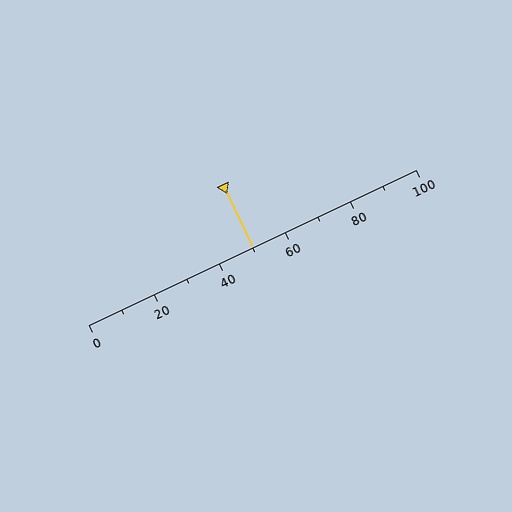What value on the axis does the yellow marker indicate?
The marker indicates approximately 50.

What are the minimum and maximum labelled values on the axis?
The axis runs from 0 to 100.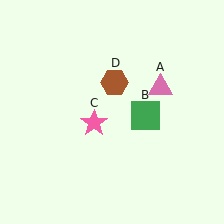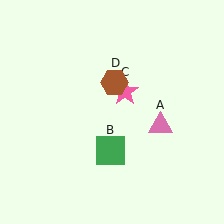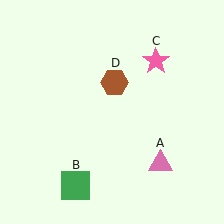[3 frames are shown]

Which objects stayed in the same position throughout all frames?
Brown hexagon (object D) remained stationary.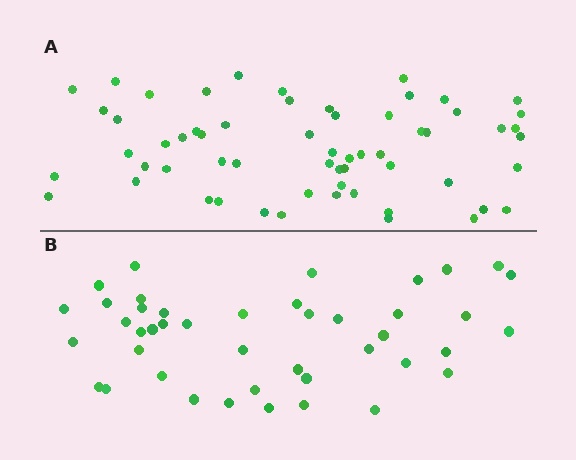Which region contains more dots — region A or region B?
Region A (the top region) has more dots.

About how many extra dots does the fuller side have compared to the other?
Region A has approximately 15 more dots than region B.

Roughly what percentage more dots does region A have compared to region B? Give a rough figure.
About 40% more.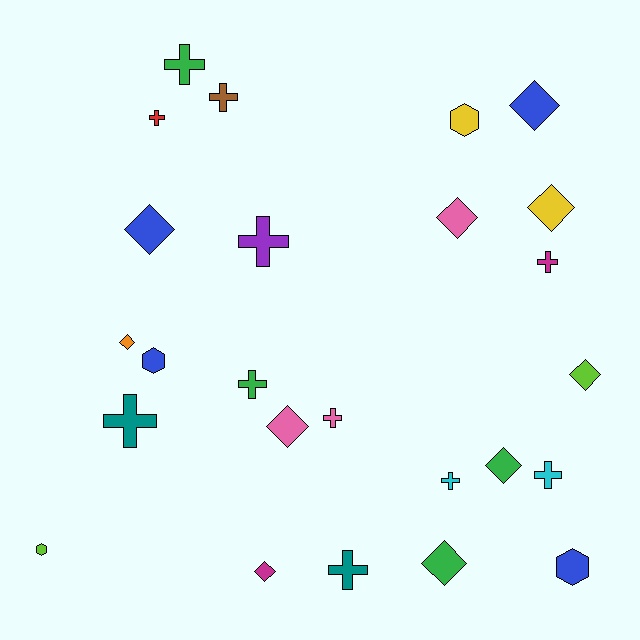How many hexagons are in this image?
There are 4 hexagons.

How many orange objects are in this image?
There is 1 orange object.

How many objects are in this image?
There are 25 objects.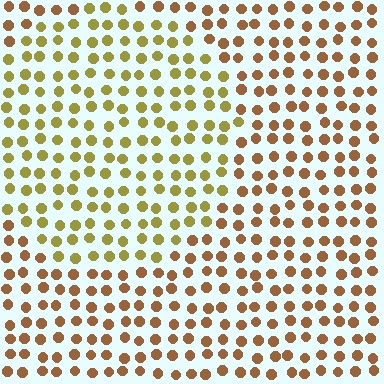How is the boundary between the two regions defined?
The boundary is defined purely by a slight shift in hue (about 34 degrees). Spacing, size, and orientation are identical on both sides.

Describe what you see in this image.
The image is filled with small brown elements in a uniform arrangement. A circle-shaped region is visible where the elements are tinted to a slightly different hue, forming a subtle color boundary.